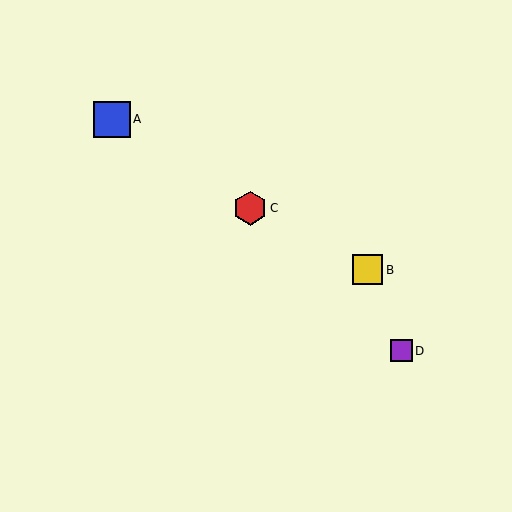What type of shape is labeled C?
Shape C is a red hexagon.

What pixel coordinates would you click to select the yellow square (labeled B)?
Click at (368, 270) to select the yellow square B.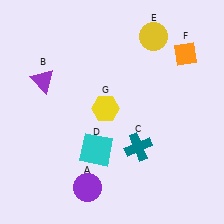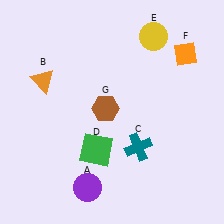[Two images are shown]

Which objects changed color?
B changed from purple to orange. D changed from cyan to green. G changed from yellow to brown.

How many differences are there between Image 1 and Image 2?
There are 3 differences between the two images.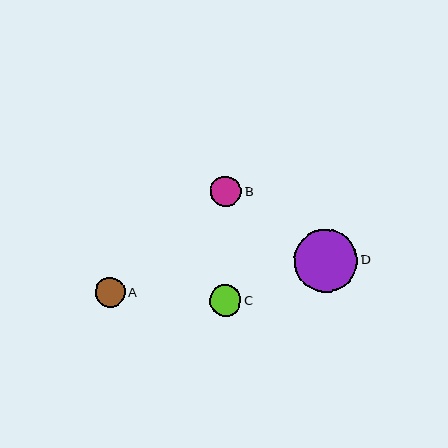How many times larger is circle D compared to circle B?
Circle D is approximately 2.0 times the size of circle B.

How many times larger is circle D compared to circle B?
Circle D is approximately 2.0 times the size of circle B.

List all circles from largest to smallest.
From largest to smallest: D, C, B, A.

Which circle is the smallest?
Circle A is the smallest with a size of approximately 30 pixels.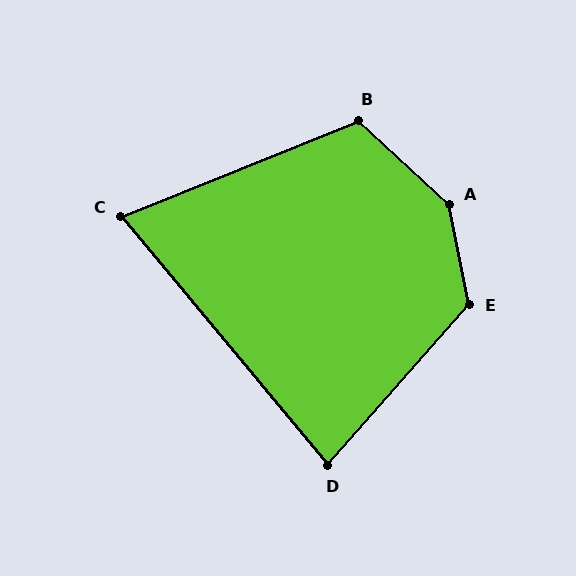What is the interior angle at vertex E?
Approximately 128 degrees (obtuse).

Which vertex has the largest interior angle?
A, at approximately 144 degrees.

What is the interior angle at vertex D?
Approximately 81 degrees (acute).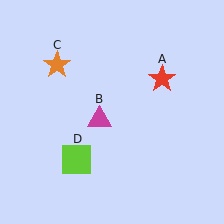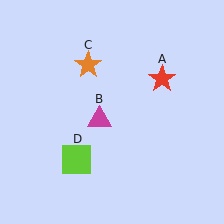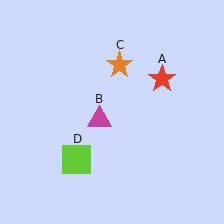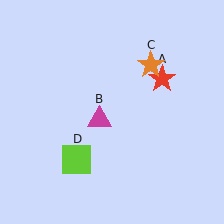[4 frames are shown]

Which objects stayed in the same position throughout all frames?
Red star (object A) and magenta triangle (object B) and lime square (object D) remained stationary.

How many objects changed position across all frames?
1 object changed position: orange star (object C).